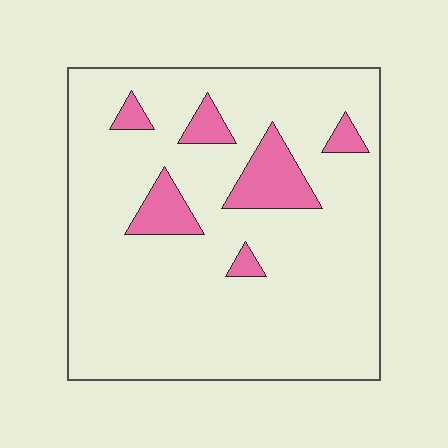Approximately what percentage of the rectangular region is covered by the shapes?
Approximately 10%.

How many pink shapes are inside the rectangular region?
6.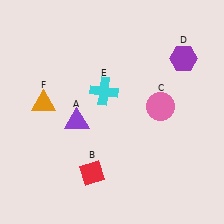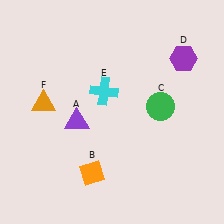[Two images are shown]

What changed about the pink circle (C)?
In Image 1, C is pink. In Image 2, it changed to green.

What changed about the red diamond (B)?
In Image 1, B is red. In Image 2, it changed to orange.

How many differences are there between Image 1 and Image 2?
There are 2 differences between the two images.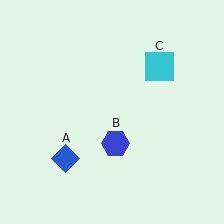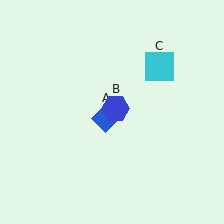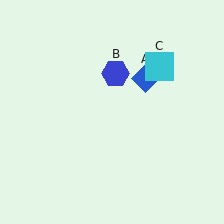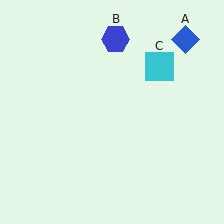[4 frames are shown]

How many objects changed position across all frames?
2 objects changed position: blue diamond (object A), blue hexagon (object B).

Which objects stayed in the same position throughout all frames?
Cyan square (object C) remained stationary.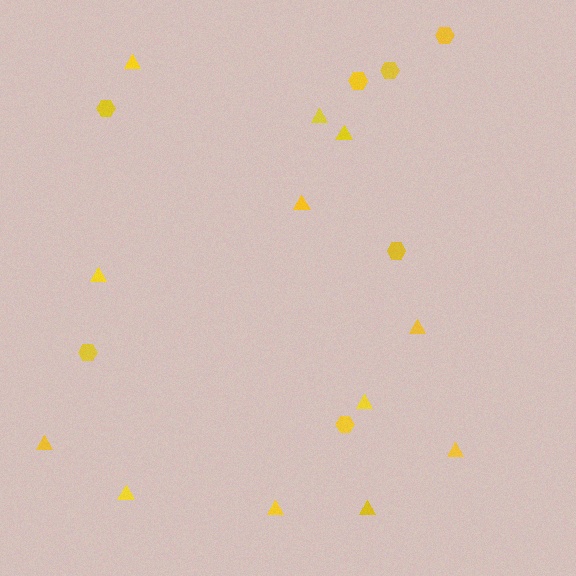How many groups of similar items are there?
There are 2 groups: one group of hexagons (7) and one group of triangles (12).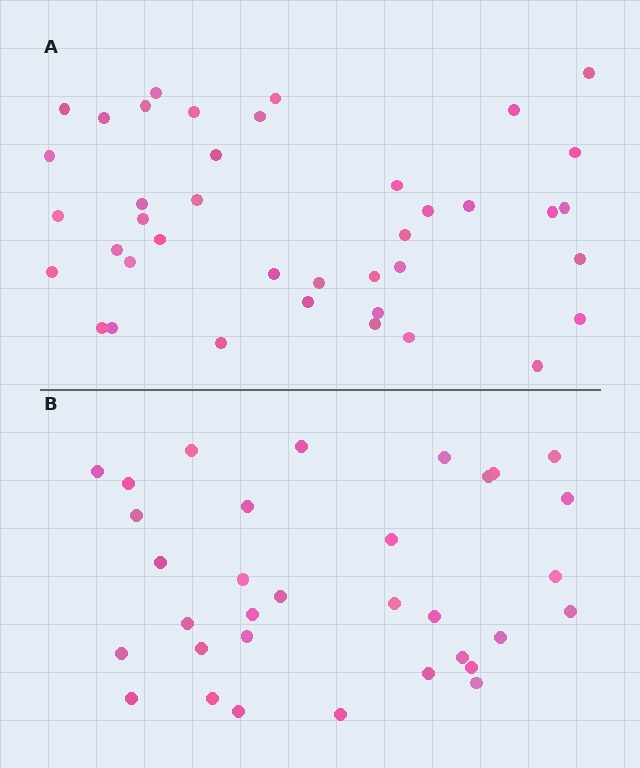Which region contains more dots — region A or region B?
Region A (the top region) has more dots.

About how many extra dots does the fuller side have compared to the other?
Region A has roughly 8 or so more dots than region B.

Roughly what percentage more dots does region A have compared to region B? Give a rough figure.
About 20% more.